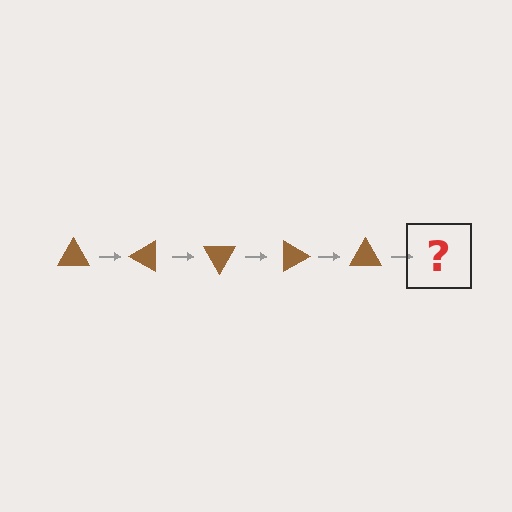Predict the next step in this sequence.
The next step is a brown triangle rotated 150 degrees.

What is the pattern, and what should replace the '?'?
The pattern is that the triangle rotates 30 degrees each step. The '?' should be a brown triangle rotated 150 degrees.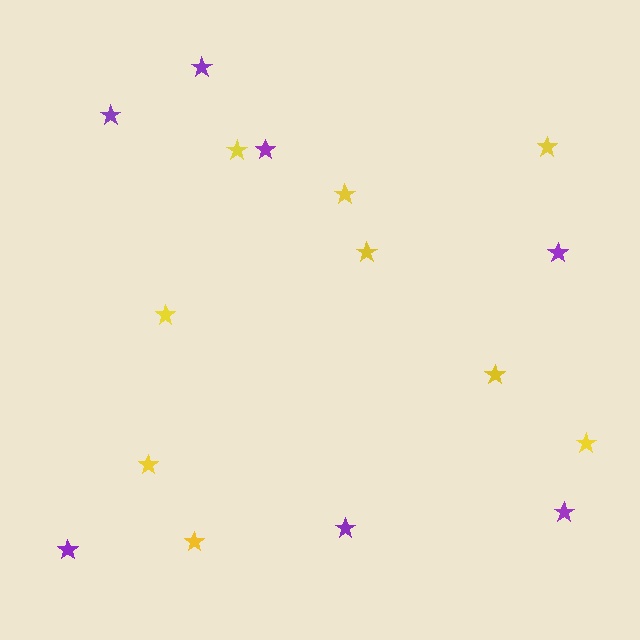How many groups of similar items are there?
There are 2 groups: one group of purple stars (7) and one group of yellow stars (9).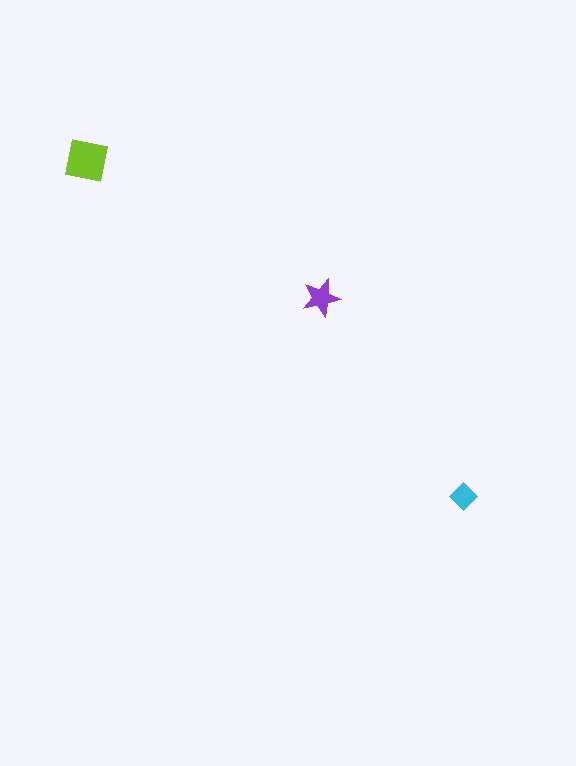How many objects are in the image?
There are 3 objects in the image.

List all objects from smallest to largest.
The cyan diamond, the purple star, the lime square.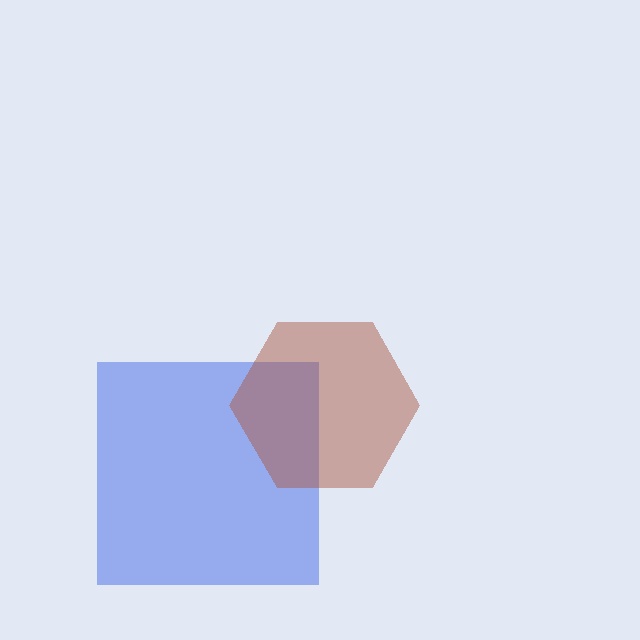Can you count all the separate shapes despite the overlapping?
Yes, there are 2 separate shapes.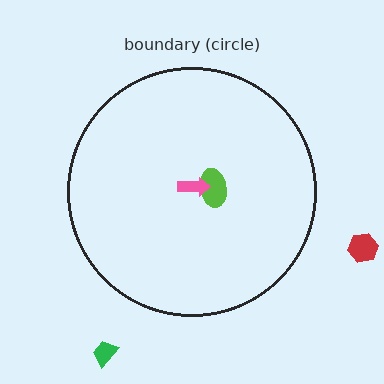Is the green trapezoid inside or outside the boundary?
Outside.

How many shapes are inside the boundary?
2 inside, 2 outside.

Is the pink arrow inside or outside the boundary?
Inside.